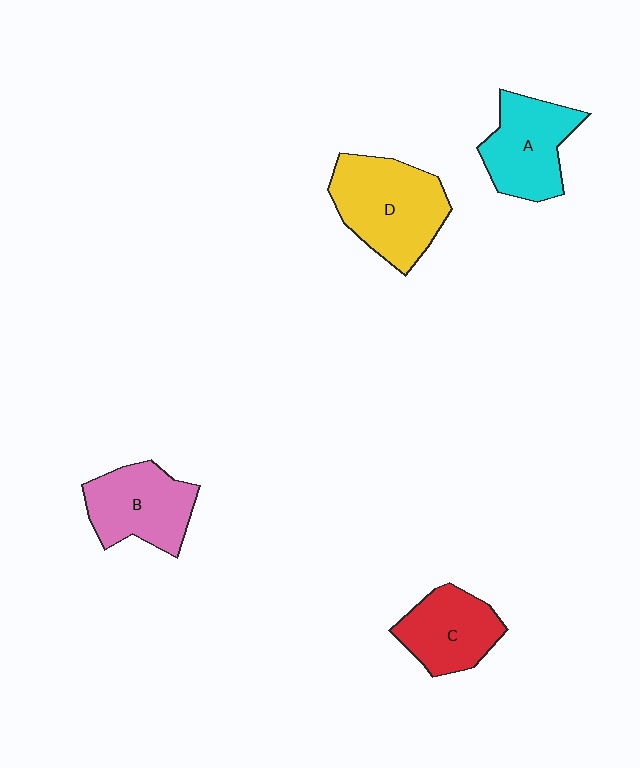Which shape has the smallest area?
Shape C (red).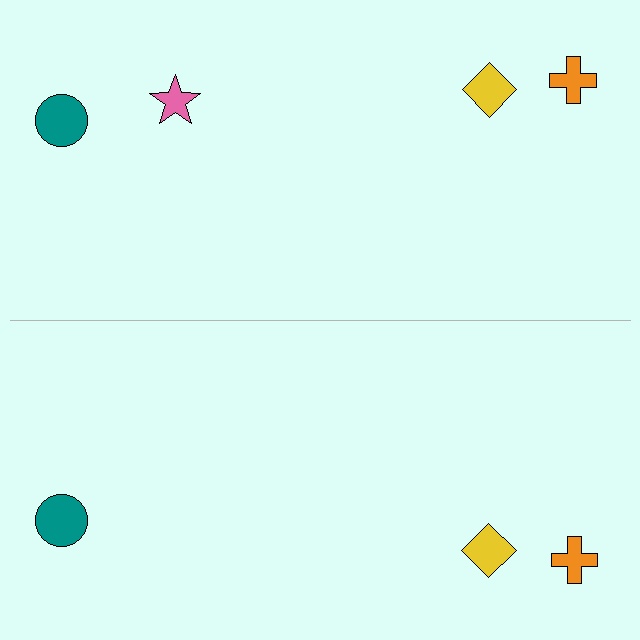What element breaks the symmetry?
A pink star is missing from the bottom side.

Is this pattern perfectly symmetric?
No, the pattern is not perfectly symmetric. A pink star is missing from the bottom side.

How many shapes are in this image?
There are 7 shapes in this image.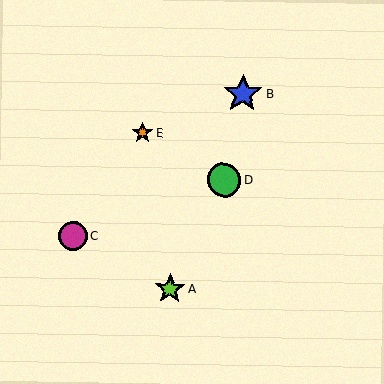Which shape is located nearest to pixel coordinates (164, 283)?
The lime star (labeled A) at (170, 289) is nearest to that location.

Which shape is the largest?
The blue star (labeled B) is the largest.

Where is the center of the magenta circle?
The center of the magenta circle is at (73, 236).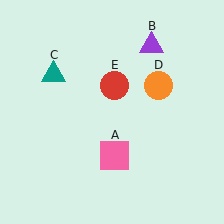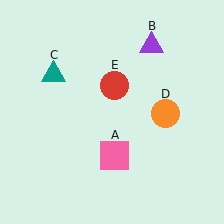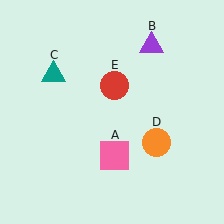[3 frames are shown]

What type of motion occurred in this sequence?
The orange circle (object D) rotated clockwise around the center of the scene.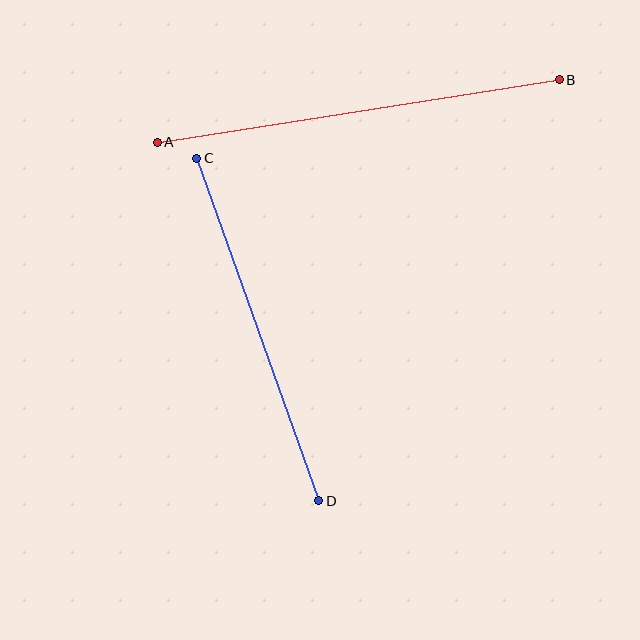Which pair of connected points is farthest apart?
Points A and B are farthest apart.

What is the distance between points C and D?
The distance is approximately 363 pixels.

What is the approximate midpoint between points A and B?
The midpoint is at approximately (358, 111) pixels.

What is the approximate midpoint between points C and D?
The midpoint is at approximately (258, 330) pixels.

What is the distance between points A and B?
The distance is approximately 407 pixels.